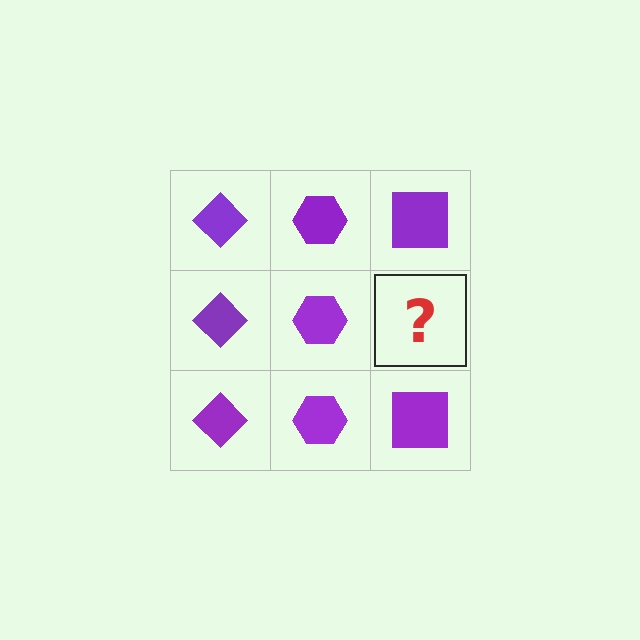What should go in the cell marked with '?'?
The missing cell should contain a purple square.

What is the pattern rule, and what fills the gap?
The rule is that each column has a consistent shape. The gap should be filled with a purple square.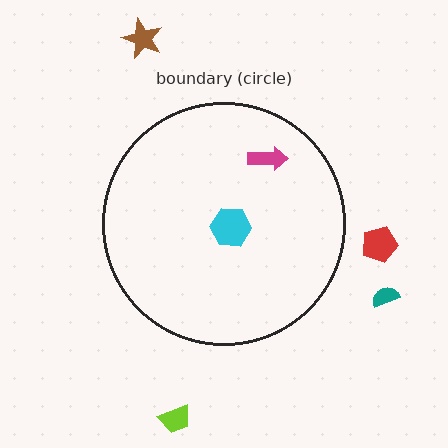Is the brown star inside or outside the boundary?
Outside.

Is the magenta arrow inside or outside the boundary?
Inside.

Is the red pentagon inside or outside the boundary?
Outside.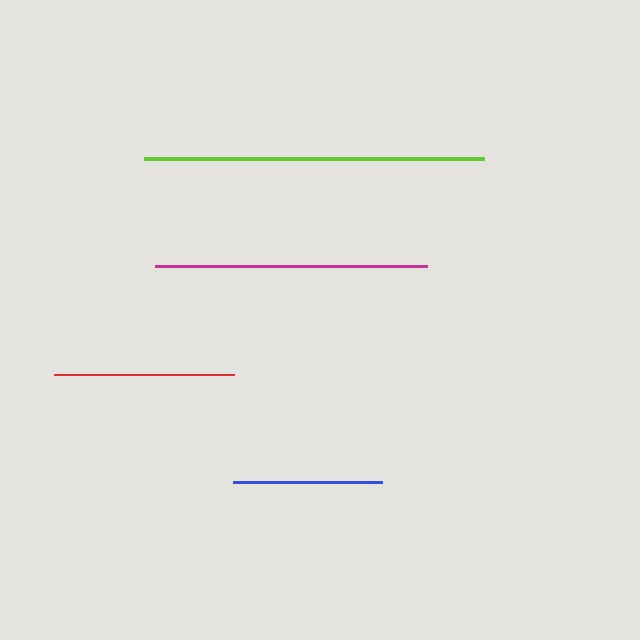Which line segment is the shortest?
The blue line is the shortest at approximately 149 pixels.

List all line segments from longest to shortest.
From longest to shortest: lime, magenta, red, blue.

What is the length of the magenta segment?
The magenta segment is approximately 272 pixels long.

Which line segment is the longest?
The lime line is the longest at approximately 340 pixels.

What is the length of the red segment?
The red segment is approximately 180 pixels long.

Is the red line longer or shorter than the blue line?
The red line is longer than the blue line.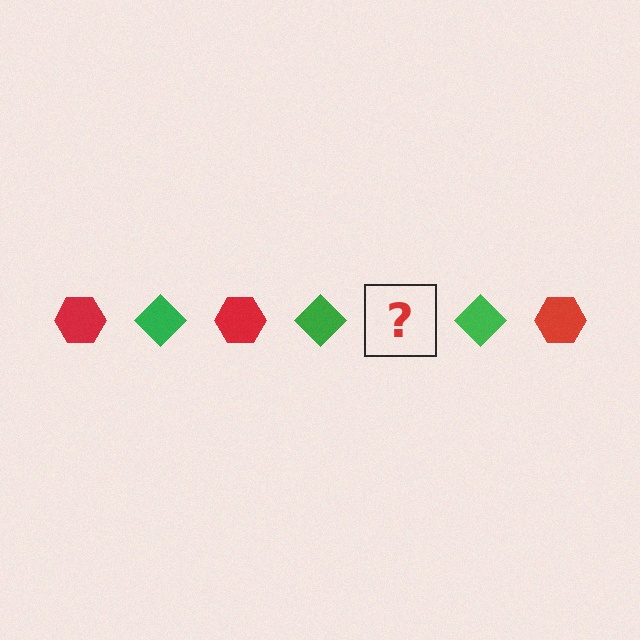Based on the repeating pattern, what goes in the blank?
The blank should be a red hexagon.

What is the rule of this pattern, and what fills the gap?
The rule is that the pattern alternates between red hexagon and green diamond. The gap should be filled with a red hexagon.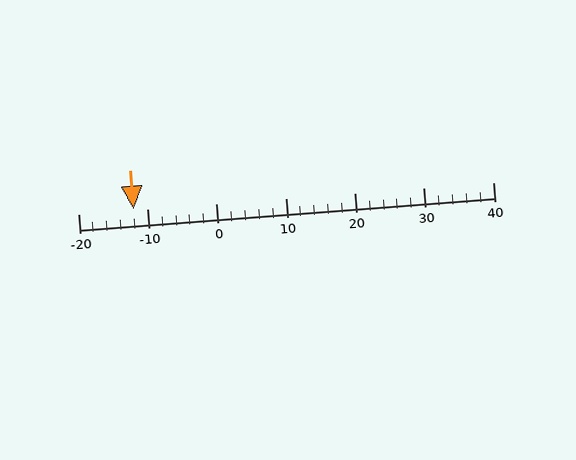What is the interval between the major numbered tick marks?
The major tick marks are spaced 10 units apart.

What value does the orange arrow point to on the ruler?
The orange arrow points to approximately -12.